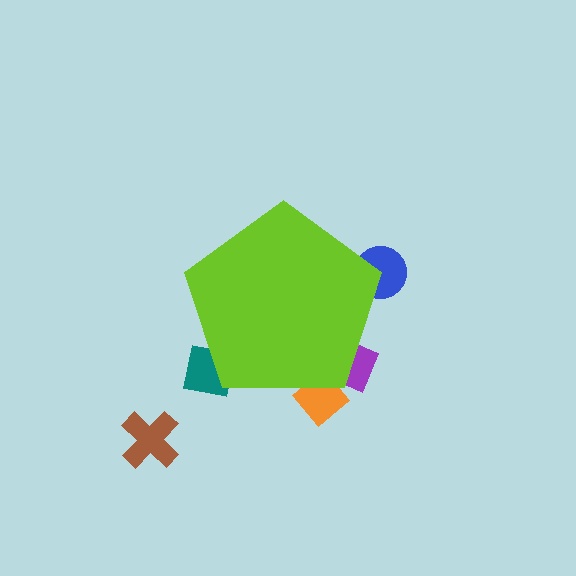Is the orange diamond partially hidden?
Yes, the orange diamond is partially hidden behind the lime pentagon.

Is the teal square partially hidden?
Yes, the teal square is partially hidden behind the lime pentagon.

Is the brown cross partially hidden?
No, the brown cross is fully visible.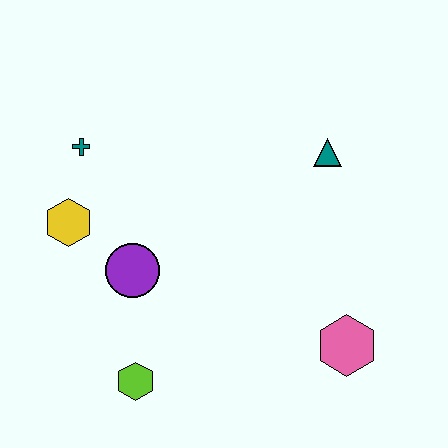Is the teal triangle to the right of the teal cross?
Yes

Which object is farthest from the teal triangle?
The lime hexagon is farthest from the teal triangle.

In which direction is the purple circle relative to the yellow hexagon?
The purple circle is to the right of the yellow hexagon.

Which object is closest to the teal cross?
The yellow hexagon is closest to the teal cross.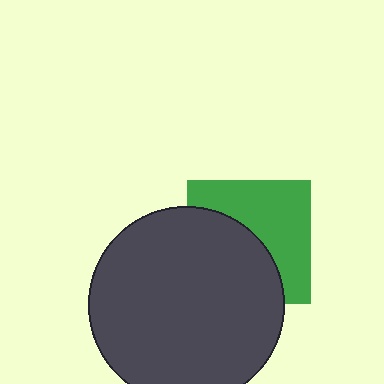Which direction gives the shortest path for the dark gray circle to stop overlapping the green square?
Moving toward the lower-left gives the shortest separation.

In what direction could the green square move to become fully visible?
The green square could move toward the upper-right. That would shift it out from behind the dark gray circle entirely.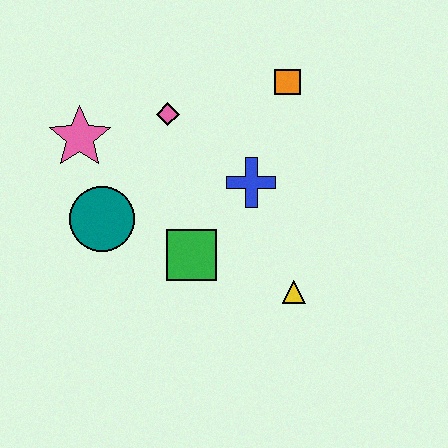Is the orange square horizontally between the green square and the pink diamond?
No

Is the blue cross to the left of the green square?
No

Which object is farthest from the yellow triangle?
The pink star is farthest from the yellow triangle.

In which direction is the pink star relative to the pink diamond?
The pink star is to the left of the pink diamond.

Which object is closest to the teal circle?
The pink star is closest to the teal circle.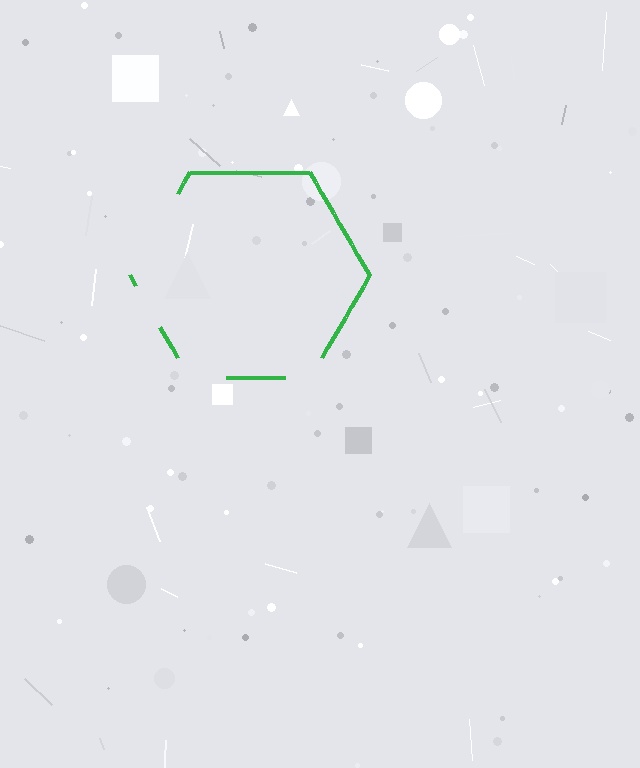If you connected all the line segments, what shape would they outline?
They would outline a hexagon.